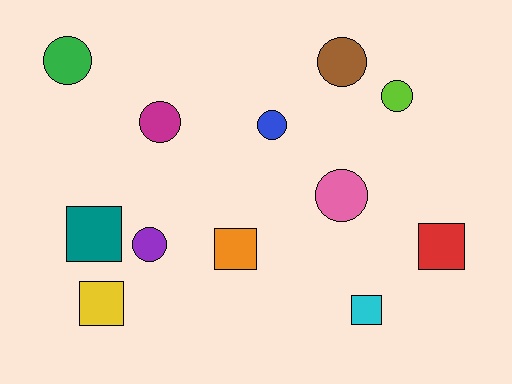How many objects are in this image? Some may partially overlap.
There are 12 objects.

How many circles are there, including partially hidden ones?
There are 7 circles.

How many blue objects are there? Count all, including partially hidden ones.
There is 1 blue object.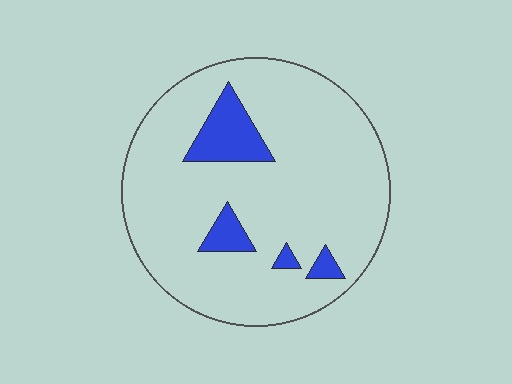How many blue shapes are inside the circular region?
4.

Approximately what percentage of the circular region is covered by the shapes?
Approximately 10%.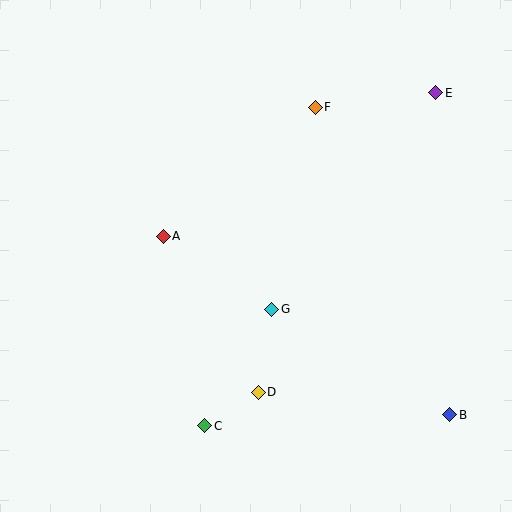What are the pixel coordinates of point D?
Point D is at (258, 392).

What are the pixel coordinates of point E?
Point E is at (436, 93).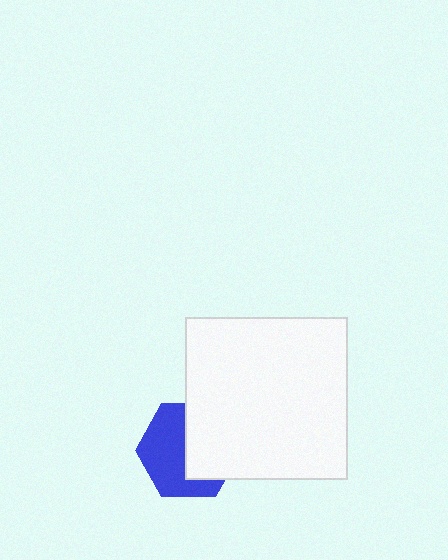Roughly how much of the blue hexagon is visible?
About half of it is visible (roughly 54%).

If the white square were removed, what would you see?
You would see the complete blue hexagon.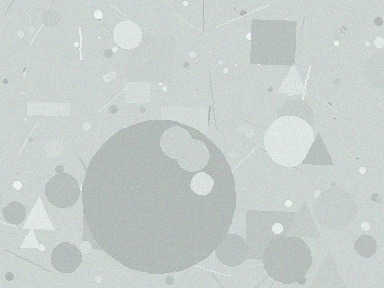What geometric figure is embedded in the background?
A circle is embedded in the background.